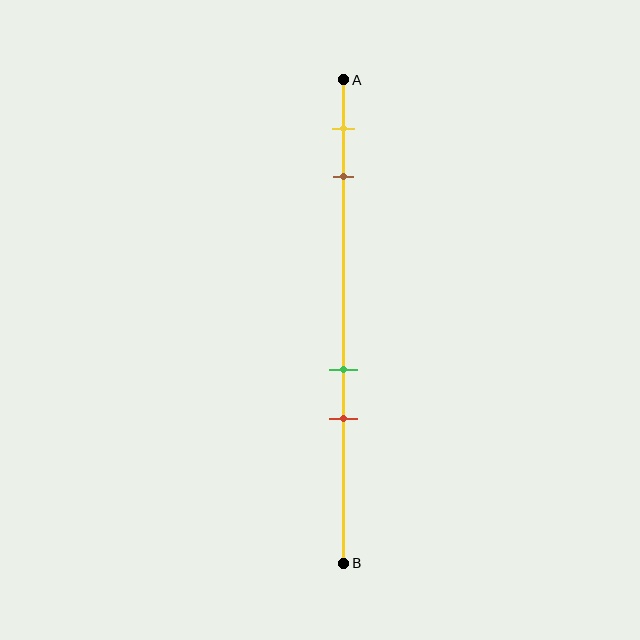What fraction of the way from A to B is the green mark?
The green mark is approximately 60% (0.6) of the way from A to B.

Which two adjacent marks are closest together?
The green and red marks are the closest adjacent pair.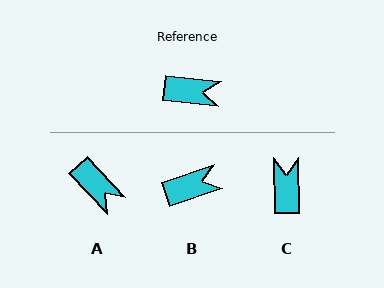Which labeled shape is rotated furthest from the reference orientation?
C, about 97 degrees away.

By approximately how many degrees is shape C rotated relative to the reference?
Approximately 97 degrees counter-clockwise.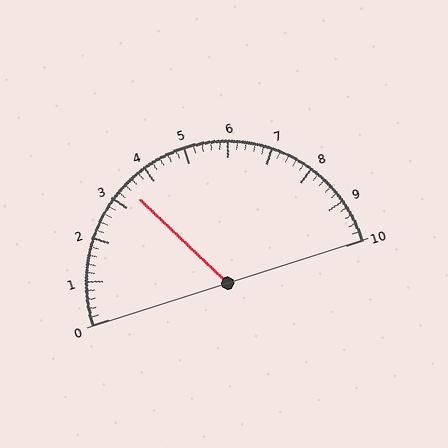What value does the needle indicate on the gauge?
The needle indicates approximately 3.4.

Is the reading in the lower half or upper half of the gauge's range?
The reading is in the lower half of the range (0 to 10).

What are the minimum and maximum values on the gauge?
The gauge ranges from 0 to 10.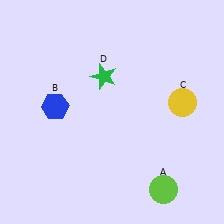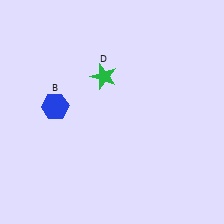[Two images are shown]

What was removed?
The lime circle (A), the yellow circle (C) were removed in Image 2.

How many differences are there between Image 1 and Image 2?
There are 2 differences between the two images.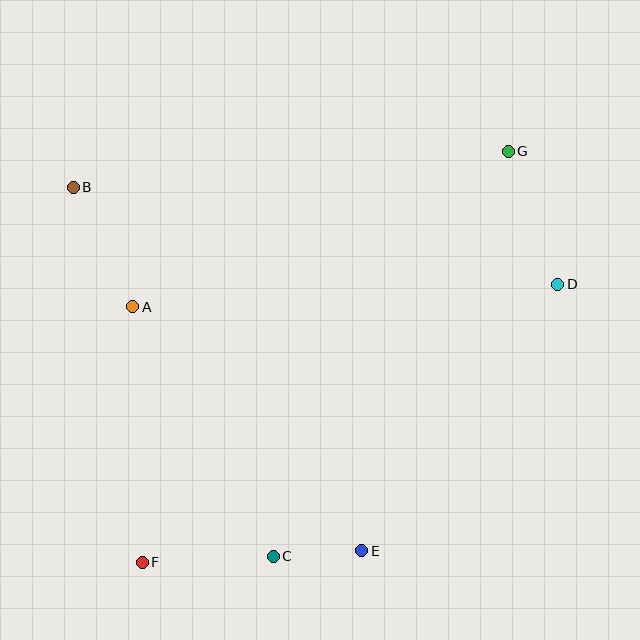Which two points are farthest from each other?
Points F and G are farthest from each other.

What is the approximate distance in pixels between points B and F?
The distance between B and F is approximately 381 pixels.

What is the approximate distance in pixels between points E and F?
The distance between E and F is approximately 219 pixels.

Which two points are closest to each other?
Points C and E are closest to each other.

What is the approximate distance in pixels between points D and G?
The distance between D and G is approximately 142 pixels.